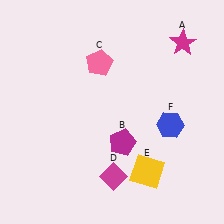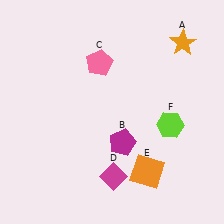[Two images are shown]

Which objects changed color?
A changed from magenta to orange. E changed from yellow to orange. F changed from blue to lime.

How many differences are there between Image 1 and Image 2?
There are 3 differences between the two images.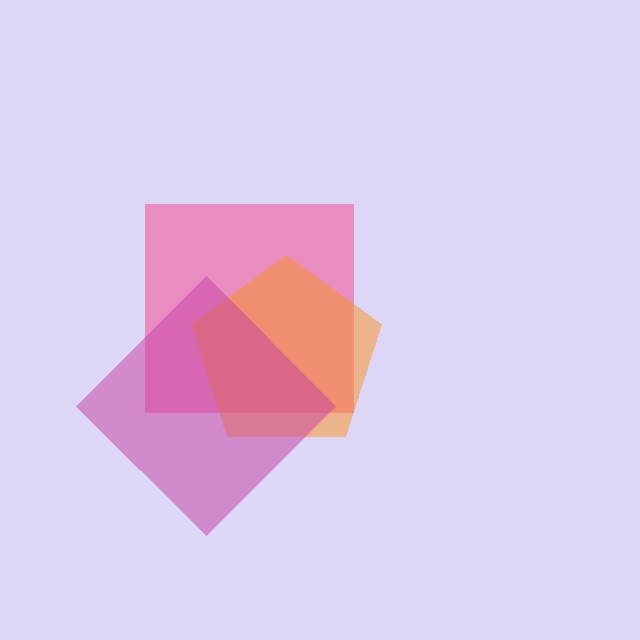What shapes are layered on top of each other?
The layered shapes are: a pink square, an orange pentagon, a magenta diamond.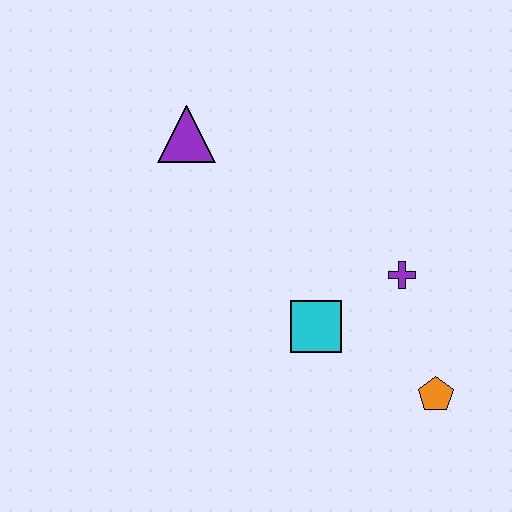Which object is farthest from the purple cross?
The purple triangle is farthest from the purple cross.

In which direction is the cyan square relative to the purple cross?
The cyan square is to the left of the purple cross.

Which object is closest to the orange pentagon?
The purple cross is closest to the orange pentagon.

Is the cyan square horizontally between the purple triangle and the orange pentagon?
Yes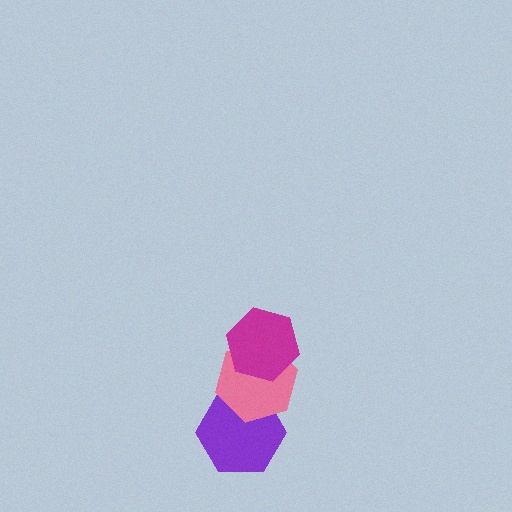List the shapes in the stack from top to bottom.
From top to bottom: the magenta hexagon, the pink hexagon, the purple hexagon.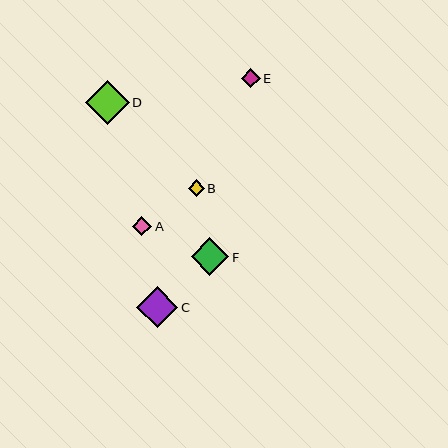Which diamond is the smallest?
Diamond B is the smallest with a size of approximately 16 pixels.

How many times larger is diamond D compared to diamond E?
Diamond D is approximately 2.4 times the size of diamond E.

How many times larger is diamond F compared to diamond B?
Diamond F is approximately 2.3 times the size of diamond B.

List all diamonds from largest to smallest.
From largest to smallest: D, C, F, A, E, B.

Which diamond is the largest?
Diamond D is the largest with a size of approximately 44 pixels.